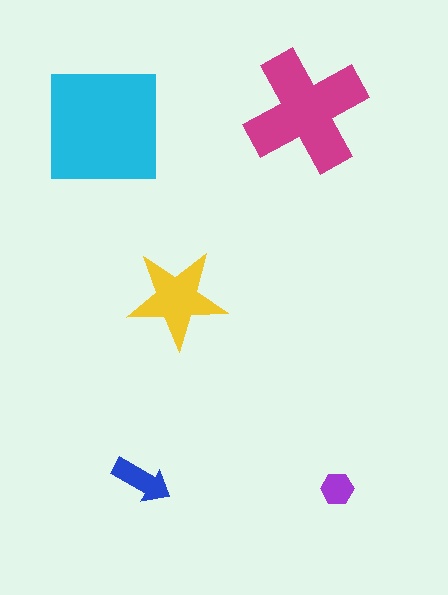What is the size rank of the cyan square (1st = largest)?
1st.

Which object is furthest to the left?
The cyan square is leftmost.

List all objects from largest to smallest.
The cyan square, the magenta cross, the yellow star, the blue arrow, the purple hexagon.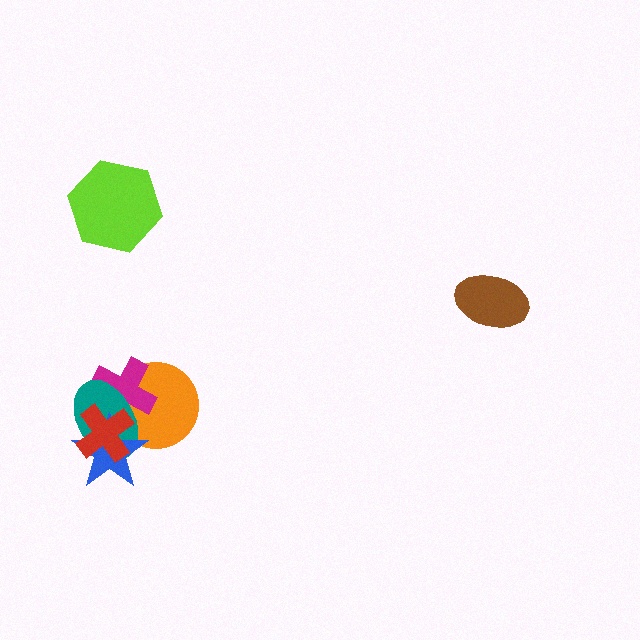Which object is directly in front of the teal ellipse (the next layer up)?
The blue star is directly in front of the teal ellipse.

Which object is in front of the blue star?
The red cross is in front of the blue star.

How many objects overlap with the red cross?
4 objects overlap with the red cross.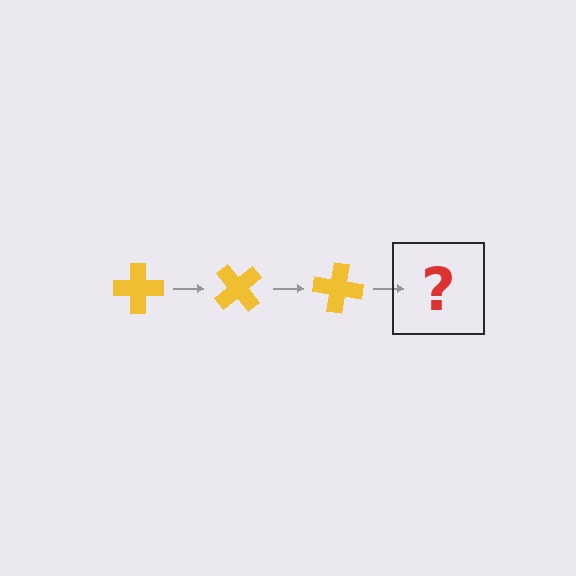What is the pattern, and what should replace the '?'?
The pattern is that the cross rotates 50 degrees each step. The '?' should be a yellow cross rotated 150 degrees.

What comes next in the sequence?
The next element should be a yellow cross rotated 150 degrees.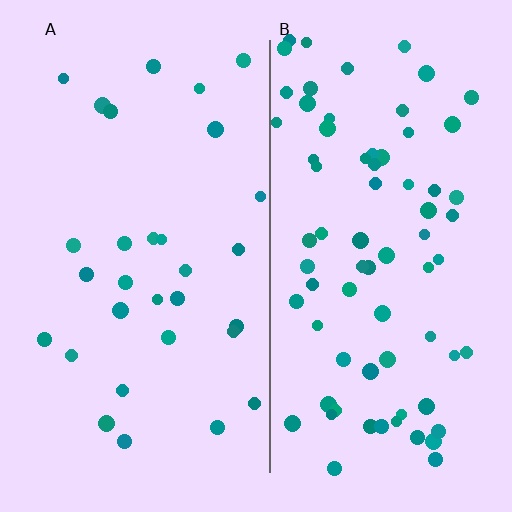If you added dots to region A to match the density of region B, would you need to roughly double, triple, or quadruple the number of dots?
Approximately double.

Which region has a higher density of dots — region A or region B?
B (the right).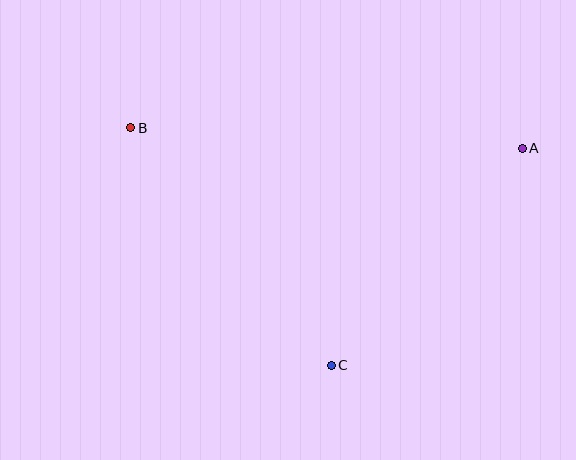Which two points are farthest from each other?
Points A and B are farthest from each other.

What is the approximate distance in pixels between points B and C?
The distance between B and C is approximately 310 pixels.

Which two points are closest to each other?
Points A and C are closest to each other.